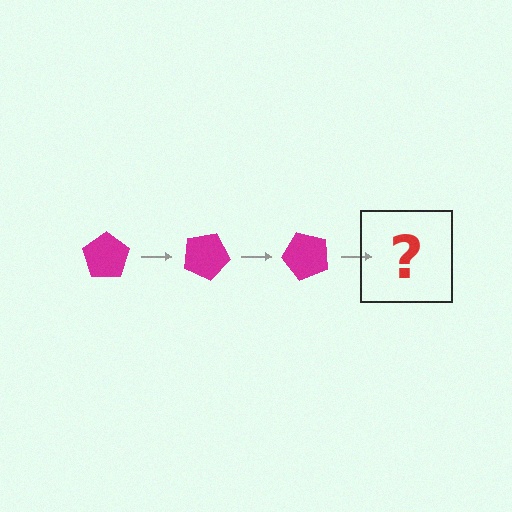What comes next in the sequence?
The next element should be a magenta pentagon rotated 75 degrees.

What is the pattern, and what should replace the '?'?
The pattern is that the pentagon rotates 25 degrees each step. The '?' should be a magenta pentagon rotated 75 degrees.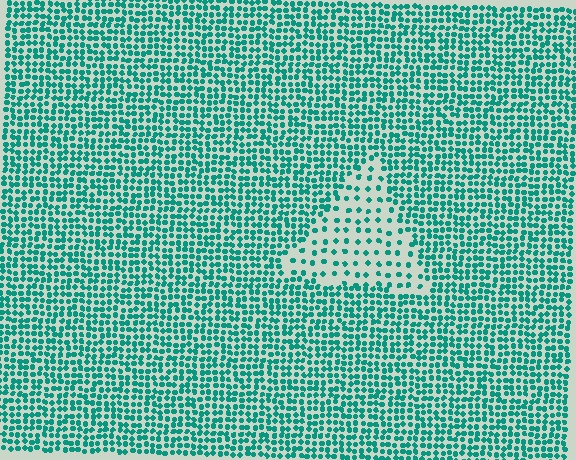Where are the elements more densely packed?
The elements are more densely packed outside the triangle boundary.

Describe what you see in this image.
The image contains small teal elements arranged at two different densities. A triangle-shaped region is visible where the elements are less densely packed than the surrounding area.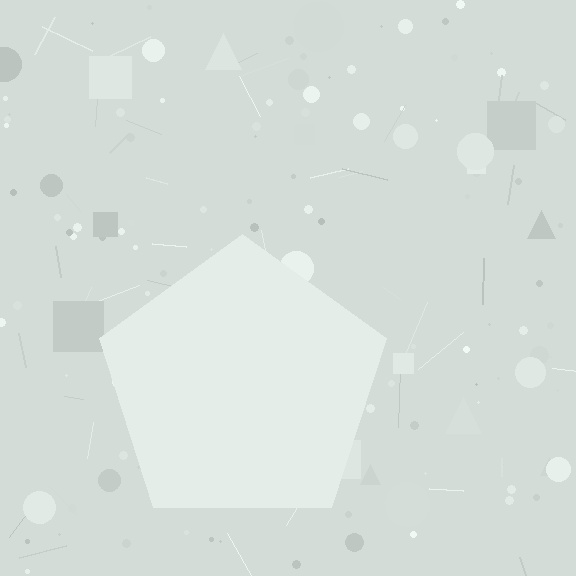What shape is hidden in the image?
A pentagon is hidden in the image.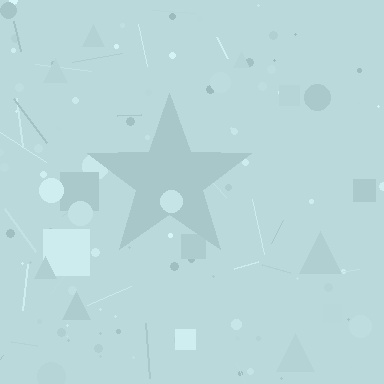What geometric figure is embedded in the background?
A star is embedded in the background.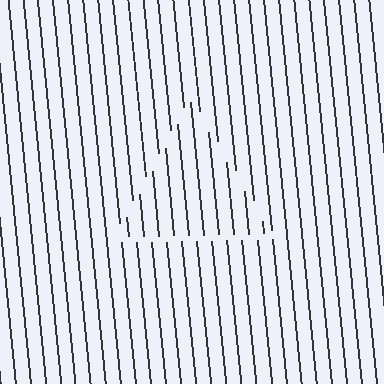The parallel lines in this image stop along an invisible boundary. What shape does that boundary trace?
An illusory triangle. The interior of the shape contains the same grating, shifted by half a period — the contour is defined by the phase discontinuity where line-ends from the inner and outer gratings abut.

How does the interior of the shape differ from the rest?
The interior of the shape contains the same grating, shifted by half a period — the contour is defined by the phase discontinuity where line-ends from the inner and outer gratings abut.